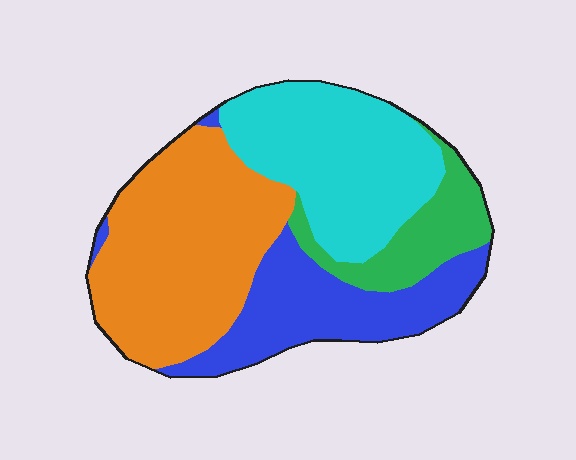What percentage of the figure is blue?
Blue covers about 20% of the figure.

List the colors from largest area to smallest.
From largest to smallest: orange, cyan, blue, green.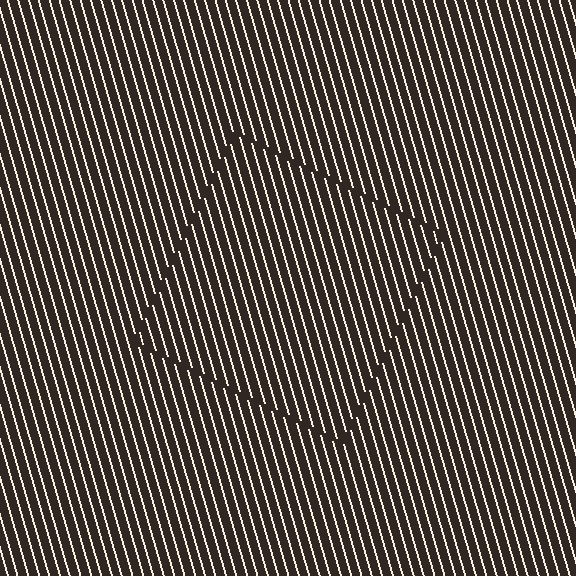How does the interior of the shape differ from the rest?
The interior of the shape contains the same grating, shifted by half a period — the contour is defined by the phase discontinuity where line-ends from the inner and outer gratings abut.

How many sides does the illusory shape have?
4 sides — the line-ends trace a square.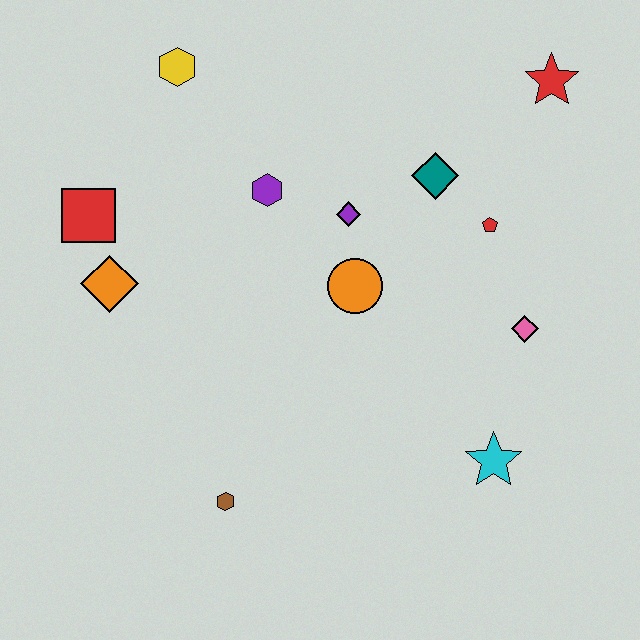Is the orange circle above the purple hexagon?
No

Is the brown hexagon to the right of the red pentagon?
No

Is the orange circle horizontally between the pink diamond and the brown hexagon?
Yes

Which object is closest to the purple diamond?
The orange circle is closest to the purple diamond.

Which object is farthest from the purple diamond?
The brown hexagon is farthest from the purple diamond.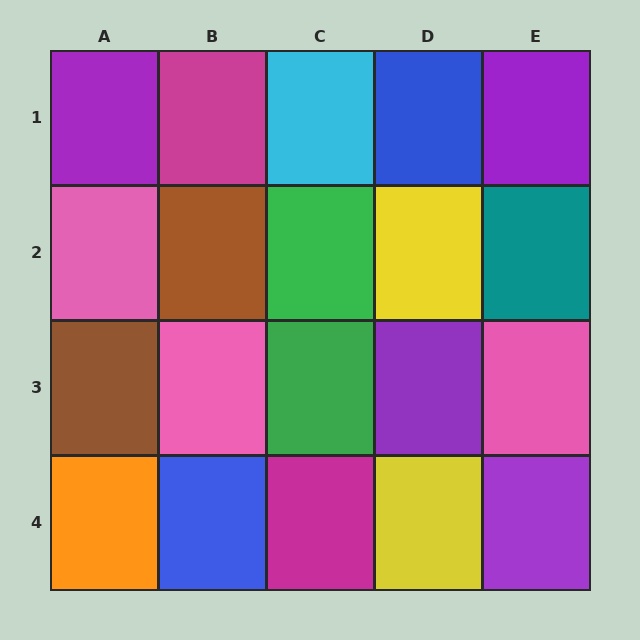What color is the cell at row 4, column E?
Purple.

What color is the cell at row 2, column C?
Green.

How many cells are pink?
3 cells are pink.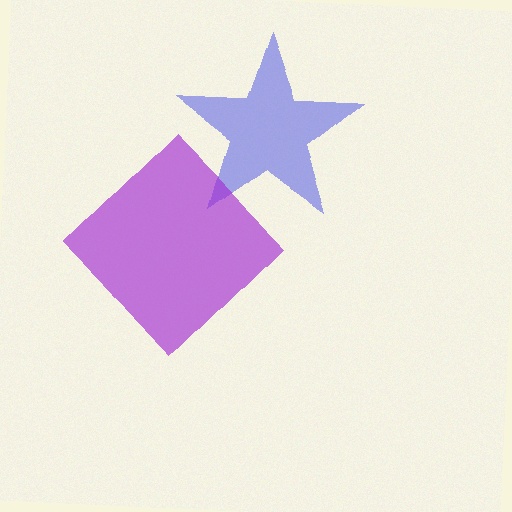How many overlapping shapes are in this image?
There are 2 overlapping shapes in the image.